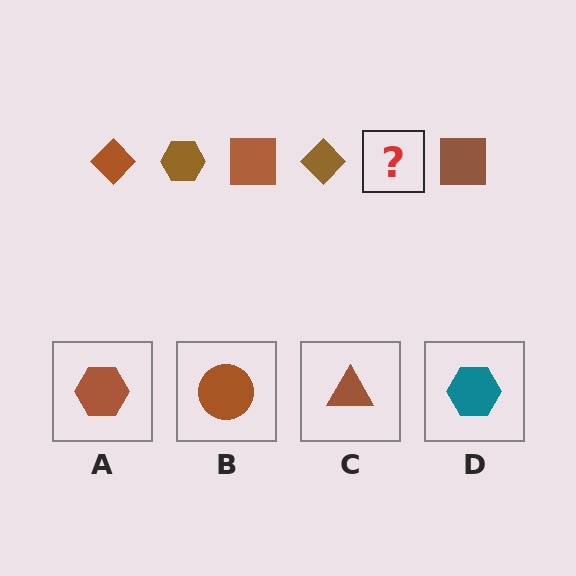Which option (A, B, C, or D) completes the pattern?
A.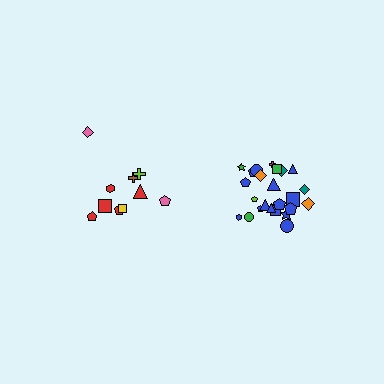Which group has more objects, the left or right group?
The right group.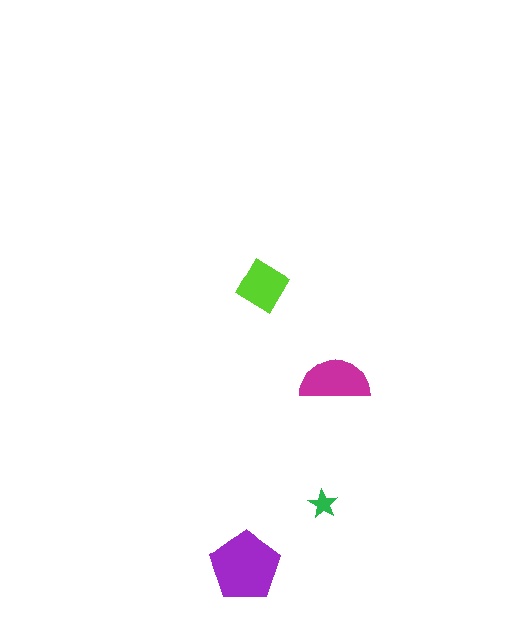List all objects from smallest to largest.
The green star, the lime diamond, the magenta semicircle, the purple pentagon.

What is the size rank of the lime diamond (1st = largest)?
3rd.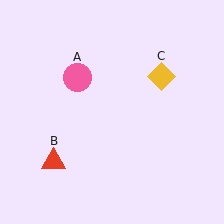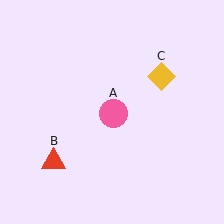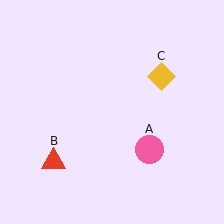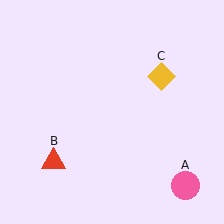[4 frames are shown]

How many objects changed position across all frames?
1 object changed position: pink circle (object A).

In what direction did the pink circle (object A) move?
The pink circle (object A) moved down and to the right.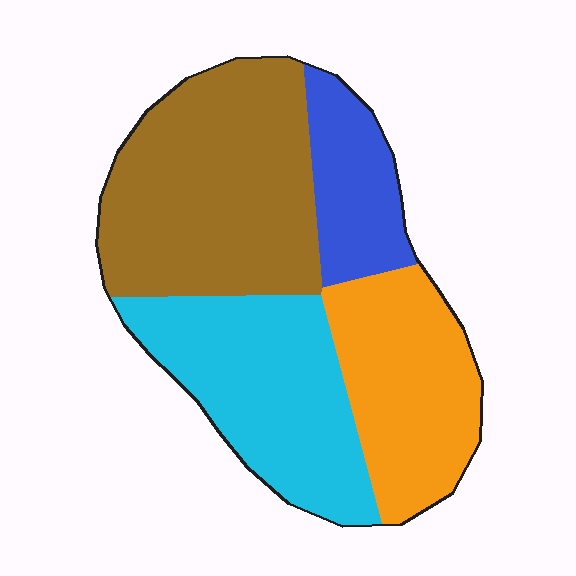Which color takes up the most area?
Brown, at roughly 35%.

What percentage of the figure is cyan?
Cyan covers 28% of the figure.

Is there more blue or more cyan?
Cyan.